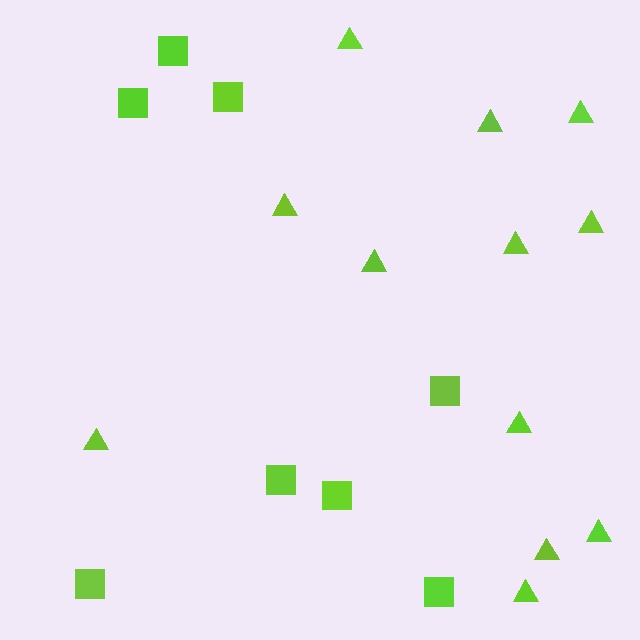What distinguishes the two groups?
There are 2 groups: one group of triangles (12) and one group of squares (8).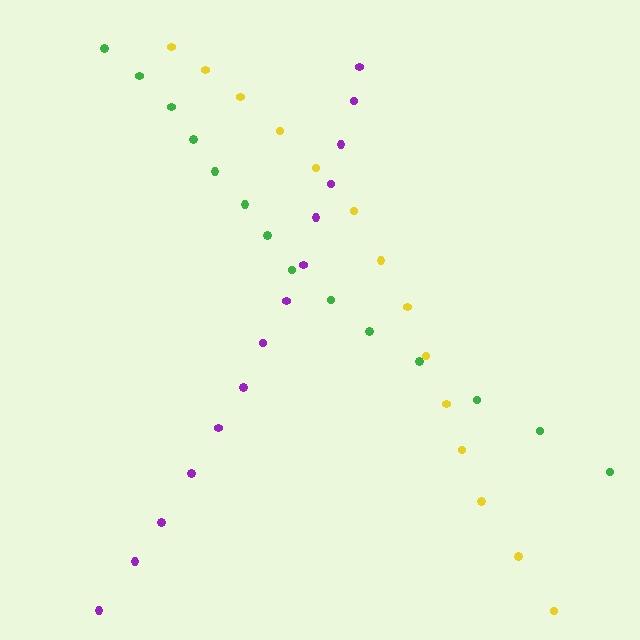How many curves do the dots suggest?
There are 3 distinct paths.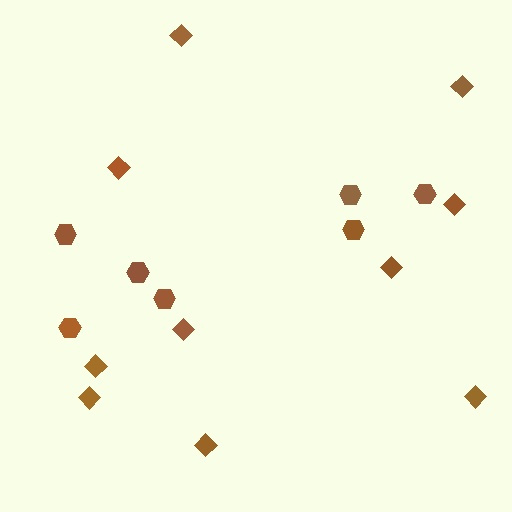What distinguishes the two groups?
There are 2 groups: one group of diamonds (10) and one group of hexagons (7).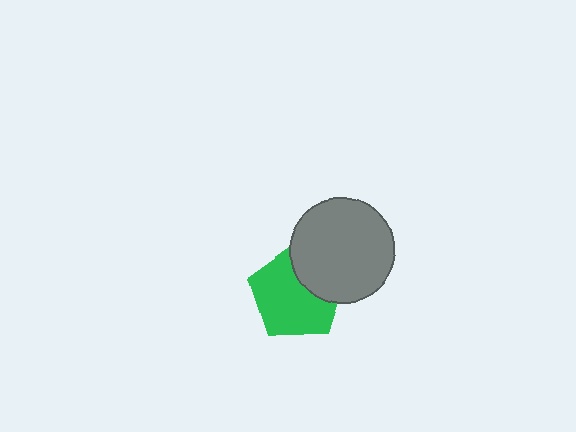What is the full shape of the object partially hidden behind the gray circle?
The partially hidden object is a green pentagon.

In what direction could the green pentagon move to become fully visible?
The green pentagon could move toward the lower-left. That would shift it out from behind the gray circle entirely.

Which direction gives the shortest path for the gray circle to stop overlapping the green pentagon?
Moving toward the upper-right gives the shortest separation.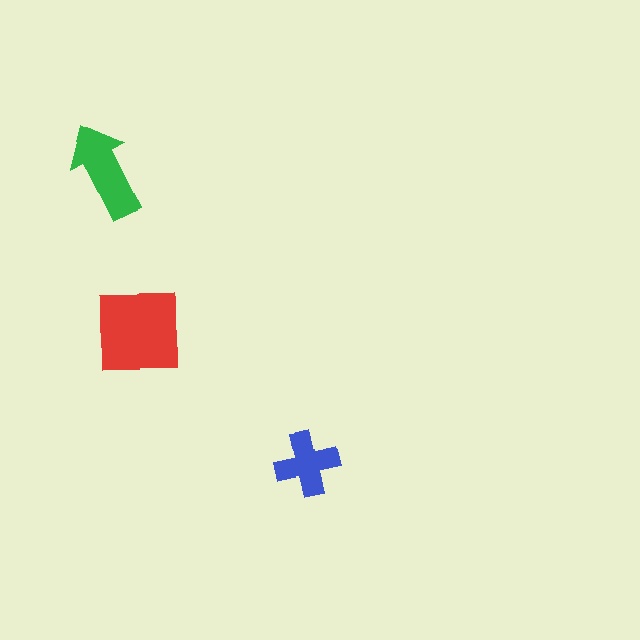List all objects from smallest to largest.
The blue cross, the green arrow, the red square.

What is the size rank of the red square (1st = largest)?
1st.